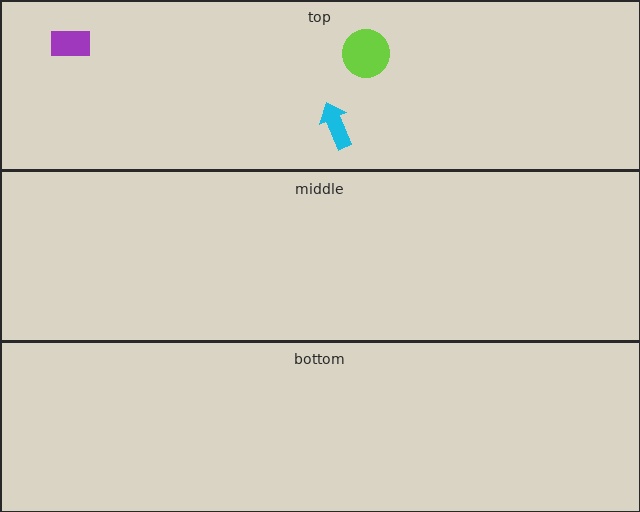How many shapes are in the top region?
3.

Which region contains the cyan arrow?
The top region.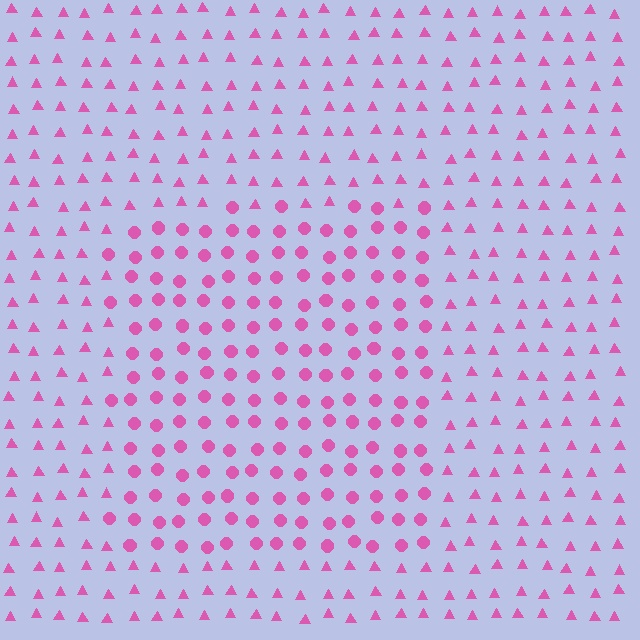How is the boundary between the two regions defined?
The boundary is defined by a change in element shape: circles inside vs. triangles outside. All elements share the same color and spacing.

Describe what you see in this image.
The image is filled with small pink elements arranged in a uniform grid. A rectangle-shaped region contains circles, while the surrounding area contains triangles. The boundary is defined purely by the change in element shape.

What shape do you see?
I see a rectangle.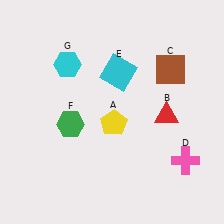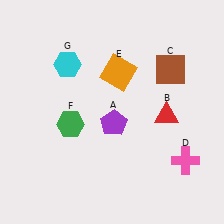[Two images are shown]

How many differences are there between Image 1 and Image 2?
There are 2 differences between the two images.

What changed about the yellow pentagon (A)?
In Image 1, A is yellow. In Image 2, it changed to purple.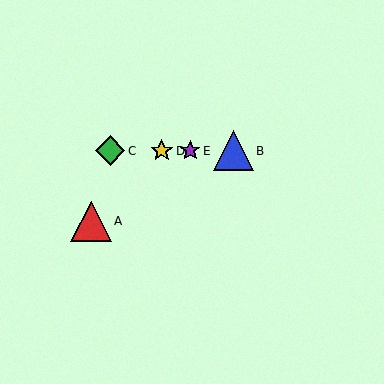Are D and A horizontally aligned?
No, D is at y≈151 and A is at y≈221.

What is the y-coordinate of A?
Object A is at y≈221.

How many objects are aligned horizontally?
4 objects (B, C, D, E) are aligned horizontally.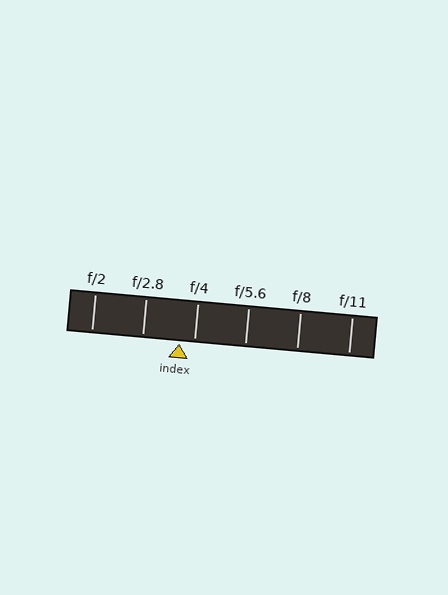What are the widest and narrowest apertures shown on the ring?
The widest aperture shown is f/2 and the narrowest is f/11.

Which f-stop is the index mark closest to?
The index mark is closest to f/4.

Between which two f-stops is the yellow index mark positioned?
The index mark is between f/2.8 and f/4.